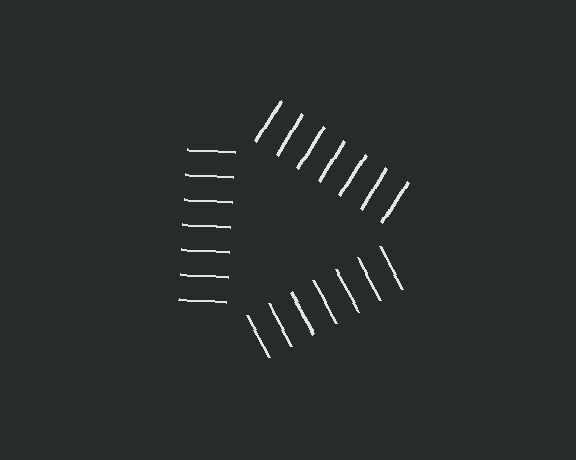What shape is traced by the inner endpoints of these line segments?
An illusory triangle — the line segments terminate on its edges but no continuous stroke is drawn.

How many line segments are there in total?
21 — 7 along each of the 3 edges.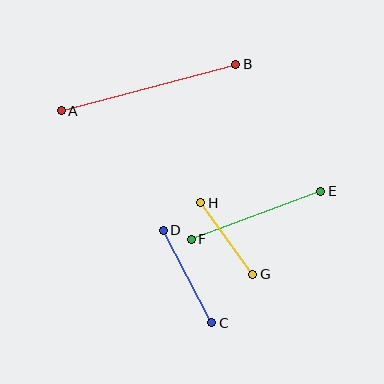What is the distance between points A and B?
The distance is approximately 181 pixels.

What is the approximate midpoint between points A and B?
The midpoint is at approximately (148, 88) pixels.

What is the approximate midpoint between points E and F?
The midpoint is at approximately (256, 215) pixels.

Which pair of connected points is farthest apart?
Points A and B are farthest apart.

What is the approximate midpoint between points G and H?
The midpoint is at approximately (227, 238) pixels.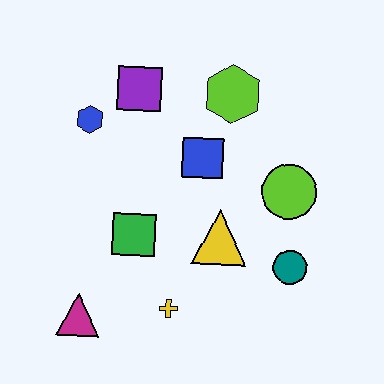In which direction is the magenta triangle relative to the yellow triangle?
The magenta triangle is to the left of the yellow triangle.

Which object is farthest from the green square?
The lime hexagon is farthest from the green square.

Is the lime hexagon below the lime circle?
No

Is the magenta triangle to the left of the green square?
Yes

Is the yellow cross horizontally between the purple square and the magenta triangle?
No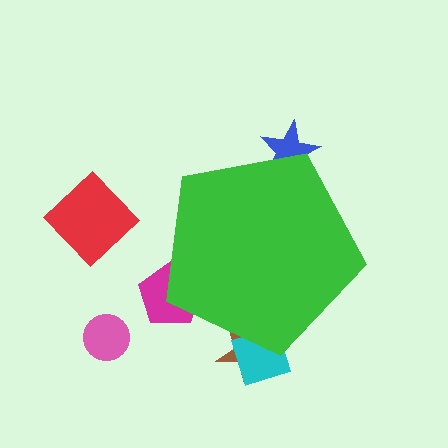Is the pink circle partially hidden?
No, the pink circle is fully visible.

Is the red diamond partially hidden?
No, the red diamond is fully visible.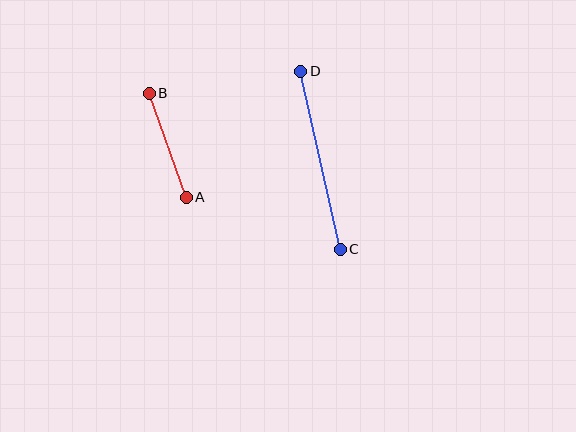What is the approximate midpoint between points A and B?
The midpoint is at approximately (168, 145) pixels.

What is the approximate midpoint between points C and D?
The midpoint is at approximately (321, 160) pixels.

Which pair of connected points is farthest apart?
Points C and D are farthest apart.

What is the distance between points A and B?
The distance is approximately 110 pixels.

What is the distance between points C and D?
The distance is approximately 183 pixels.